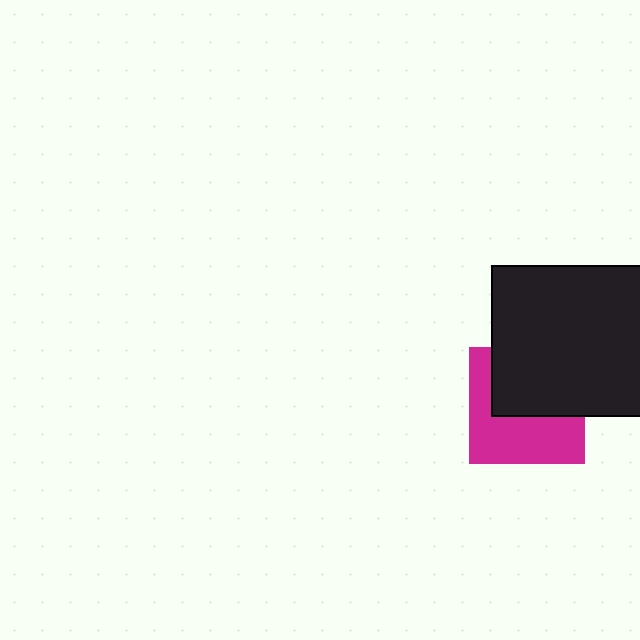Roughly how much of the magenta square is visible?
About half of it is visible (roughly 51%).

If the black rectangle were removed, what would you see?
You would see the complete magenta square.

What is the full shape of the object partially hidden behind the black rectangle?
The partially hidden object is a magenta square.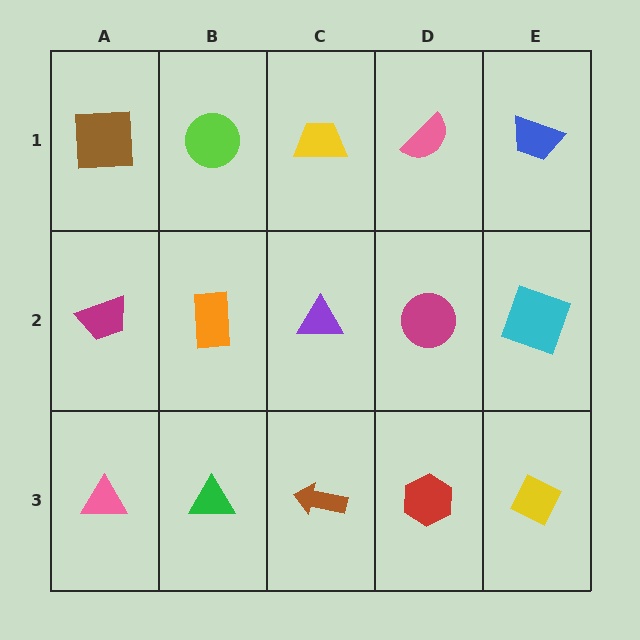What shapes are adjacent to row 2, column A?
A brown square (row 1, column A), a pink triangle (row 3, column A), an orange rectangle (row 2, column B).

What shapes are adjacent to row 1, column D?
A magenta circle (row 2, column D), a yellow trapezoid (row 1, column C), a blue trapezoid (row 1, column E).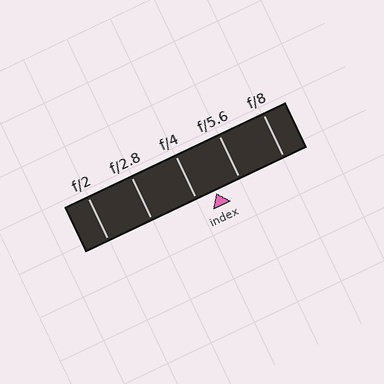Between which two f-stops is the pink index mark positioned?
The index mark is between f/4 and f/5.6.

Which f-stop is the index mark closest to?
The index mark is closest to f/4.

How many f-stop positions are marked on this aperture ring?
There are 5 f-stop positions marked.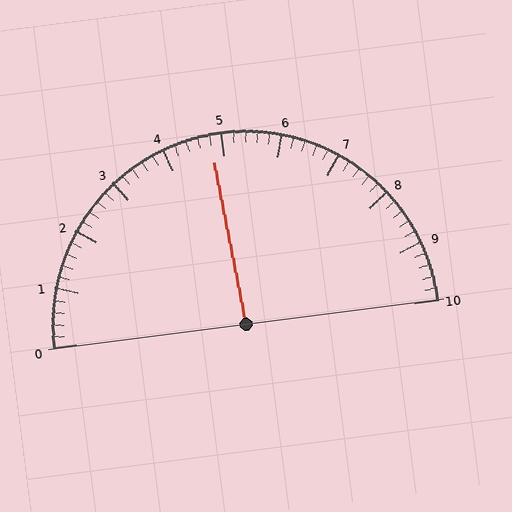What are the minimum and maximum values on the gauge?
The gauge ranges from 0 to 10.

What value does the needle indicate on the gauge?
The needle indicates approximately 4.8.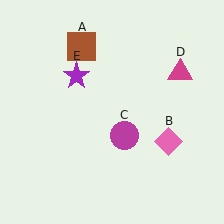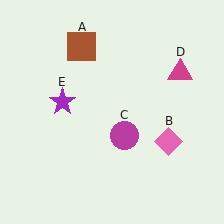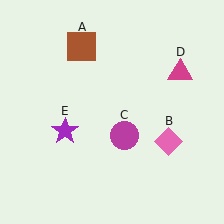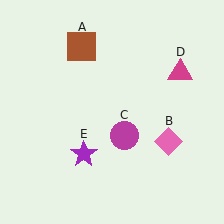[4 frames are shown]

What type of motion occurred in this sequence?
The purple star (object E) rotated counterclockwise around the center of the scene.